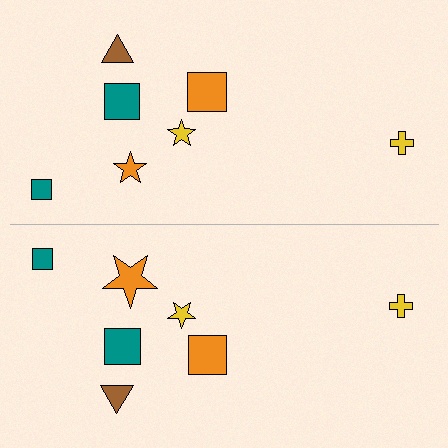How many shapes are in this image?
There are 14 shapes in this image.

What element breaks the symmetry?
The orange star on the bottom side has a different size than its mirror counterpart.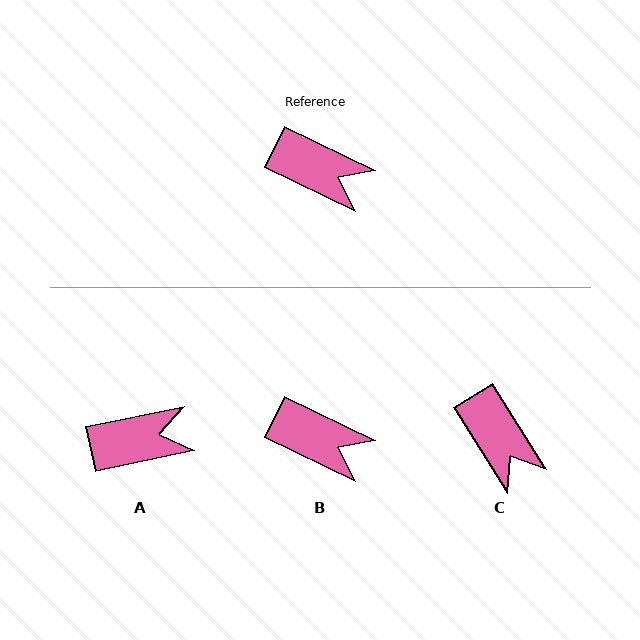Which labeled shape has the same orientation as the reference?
B.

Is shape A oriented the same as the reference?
No, it is off by about 38 degrees.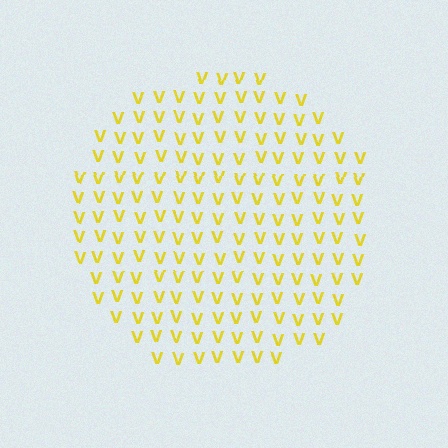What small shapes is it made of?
It is made of small letter V's.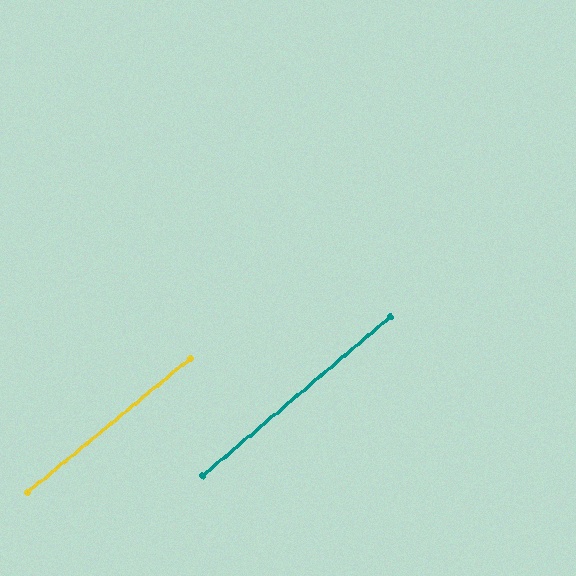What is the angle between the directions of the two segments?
Approximately 0 degrees.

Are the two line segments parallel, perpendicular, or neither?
Parallel — their directions differ by only 0.5°.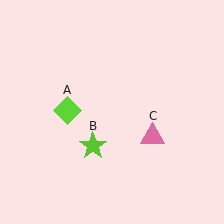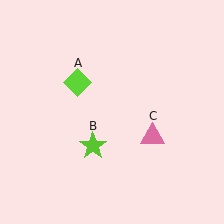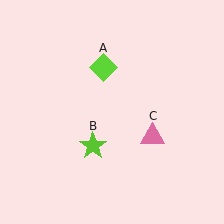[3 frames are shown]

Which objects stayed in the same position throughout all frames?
Lime star (object B) and pink triangle (object C) remained stationary.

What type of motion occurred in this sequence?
The lime diamond (object A) rotated clockwise around the center of the scene.